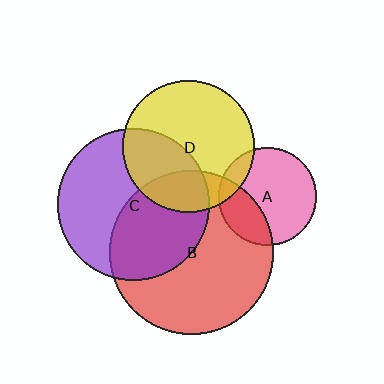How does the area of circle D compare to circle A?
Approximately 1.8 times.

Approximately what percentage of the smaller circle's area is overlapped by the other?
Approximately 30%.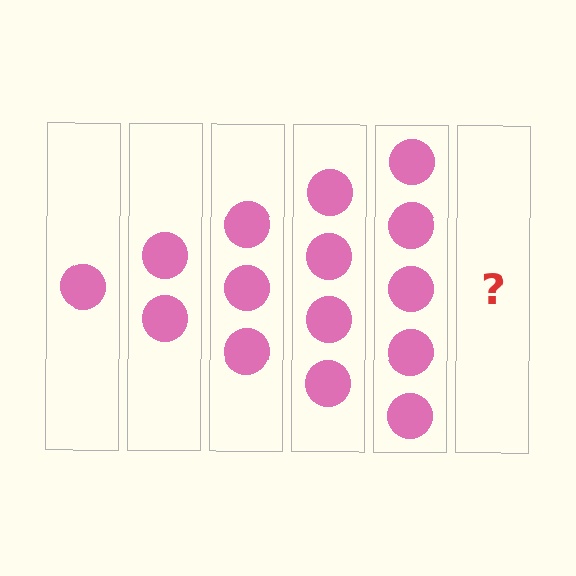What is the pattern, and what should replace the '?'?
The pattern is that each step adds one more circle. The '?' should be 6 circles.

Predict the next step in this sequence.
The next step is 6 circles.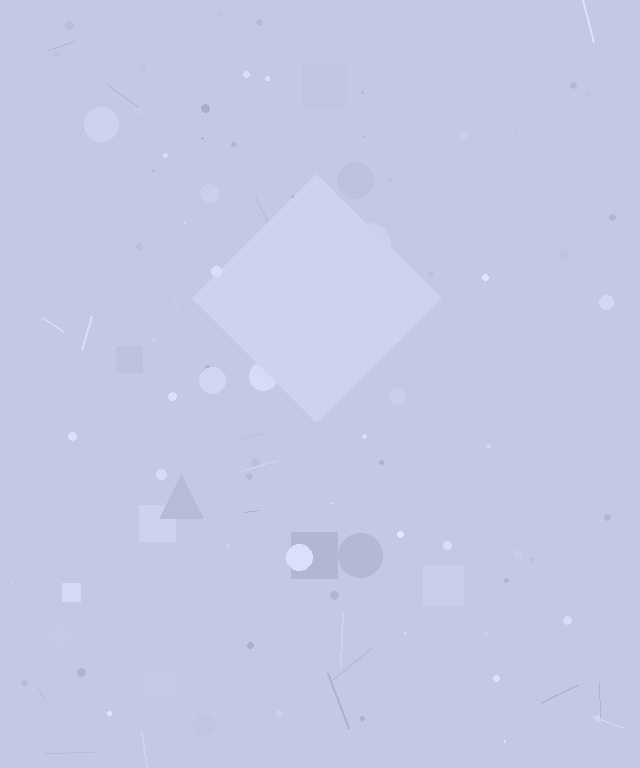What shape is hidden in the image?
A diamond is hidden in the image.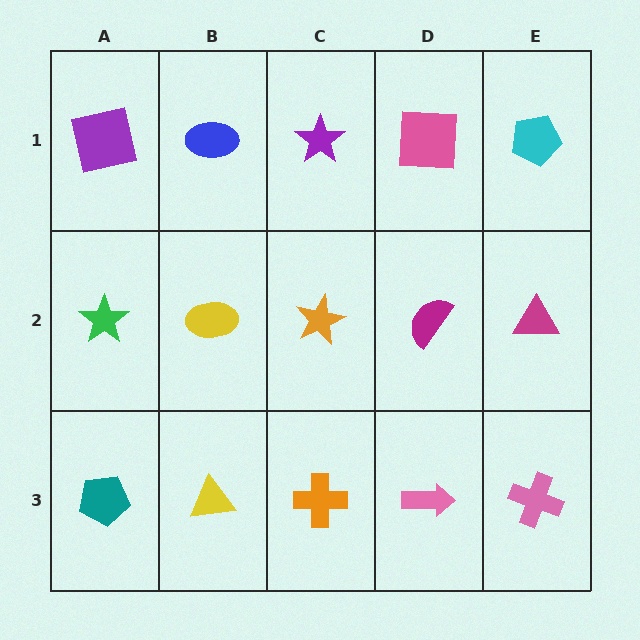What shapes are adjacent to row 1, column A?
A green star (row 2, column A), a blue ellipse (row 1, column B).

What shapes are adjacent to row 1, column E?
A magenta triangle (row 2, column E), a pink square (row 1, column D).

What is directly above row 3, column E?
A magenta triangle.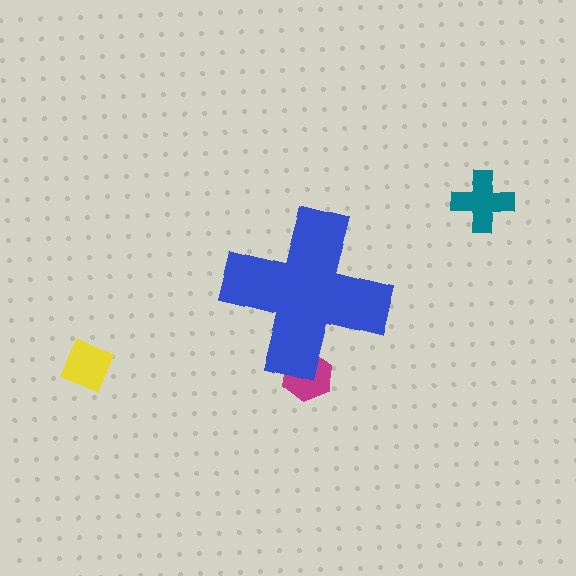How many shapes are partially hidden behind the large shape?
1 shape is partially hidden.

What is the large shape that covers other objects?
A blue cross.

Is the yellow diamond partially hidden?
No, the yellow diamond is fully visible.